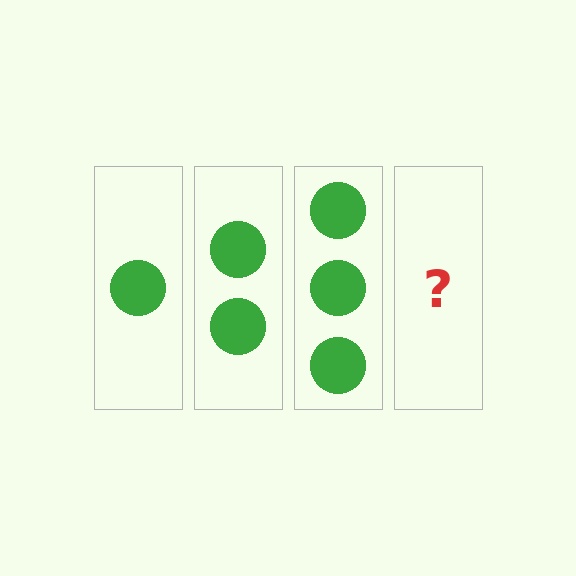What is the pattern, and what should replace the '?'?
The pattern is that each step adds one more circle. The '?' should be 4 circles.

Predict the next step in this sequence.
The next step is 4 circles.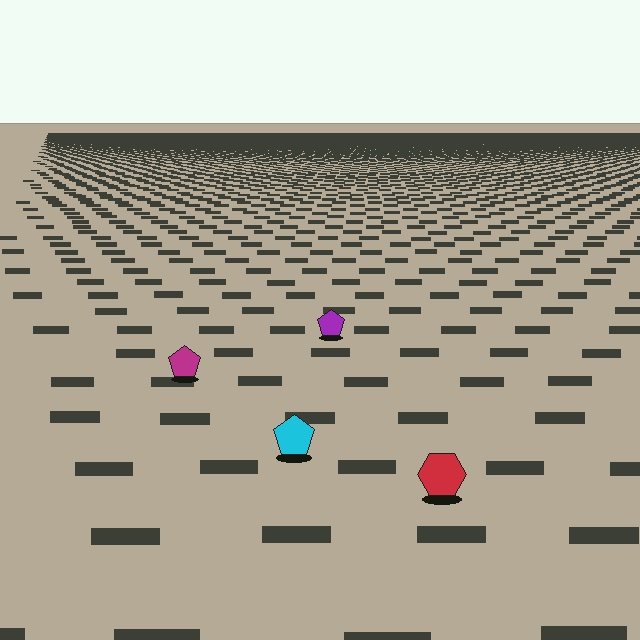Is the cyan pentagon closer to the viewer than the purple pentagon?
Yes. The cyan pentagon is closer — you can tell from the texture gradient: the ground texture is coarser near it.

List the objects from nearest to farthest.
From nearest to farthest: the red hexagon, the cyan pentagon, the magenta pentagon, the purple pentagon.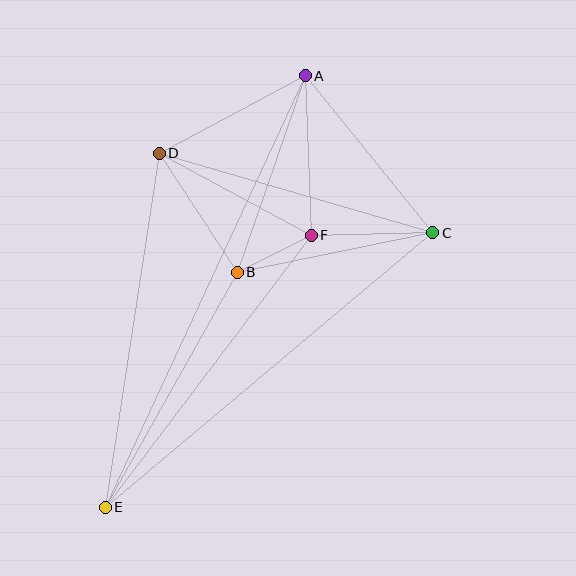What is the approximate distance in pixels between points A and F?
The distance between A and F is approximately 160 pixels.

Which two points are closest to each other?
Points B and F are closest to each other.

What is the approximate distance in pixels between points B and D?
The distance between B and D is approximately 142 pixels.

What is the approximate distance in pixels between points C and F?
The distance between C and F is approximately 122 pixels.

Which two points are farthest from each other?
Points A and E are farthest from each other.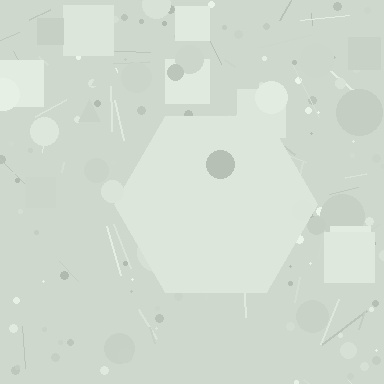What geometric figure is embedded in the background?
A hexagon is embedded in the background.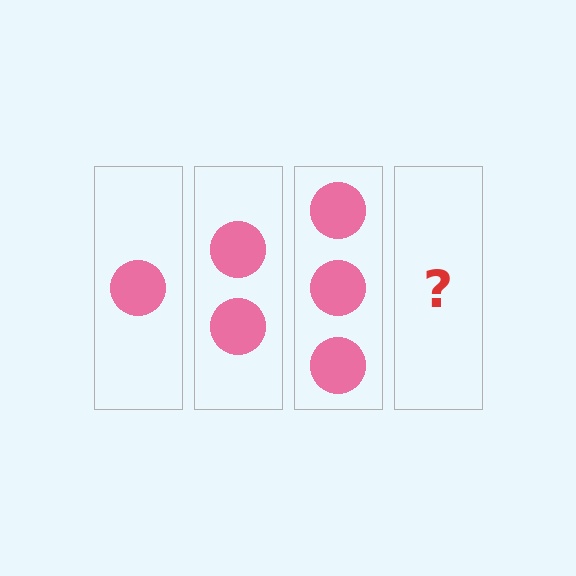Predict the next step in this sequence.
The next step is 4 circles.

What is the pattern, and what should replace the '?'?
The pattern is that each step adds one more circle. The '?' should be 4 circles.